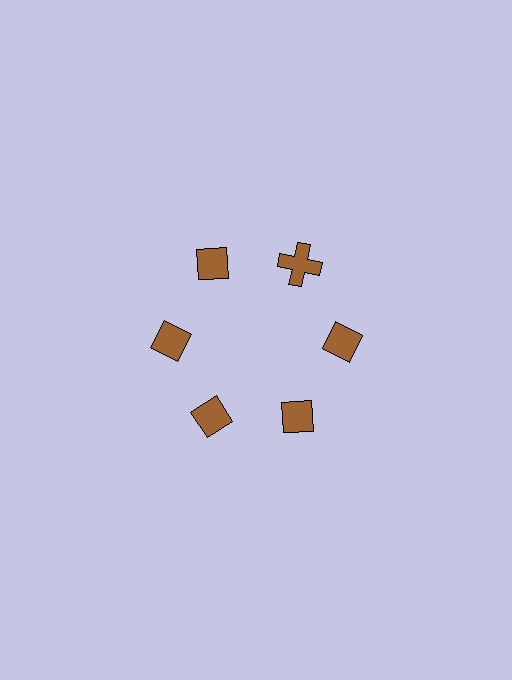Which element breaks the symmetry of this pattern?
The brown cross at roughly the 1 o'clock position breaks the symmetry. All other shapes are brown diamonds.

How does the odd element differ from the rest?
It has a different shape: cross instead of diamond.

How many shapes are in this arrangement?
There are 6 shapes arranged in a ring pattern.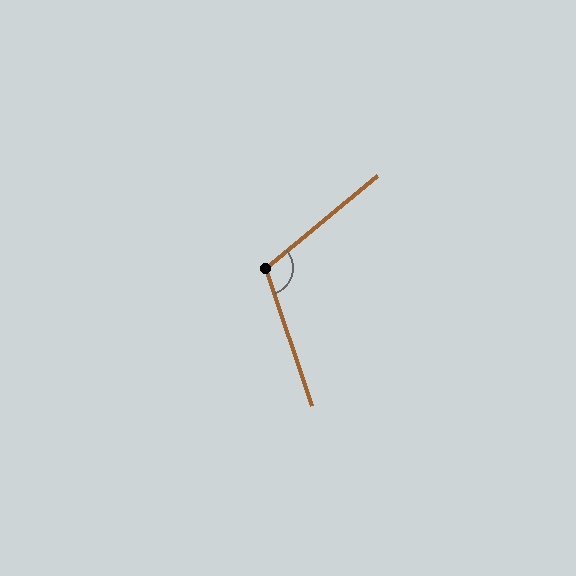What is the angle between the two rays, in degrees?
Approximately 111 degrees.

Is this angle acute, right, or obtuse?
It is obtuse.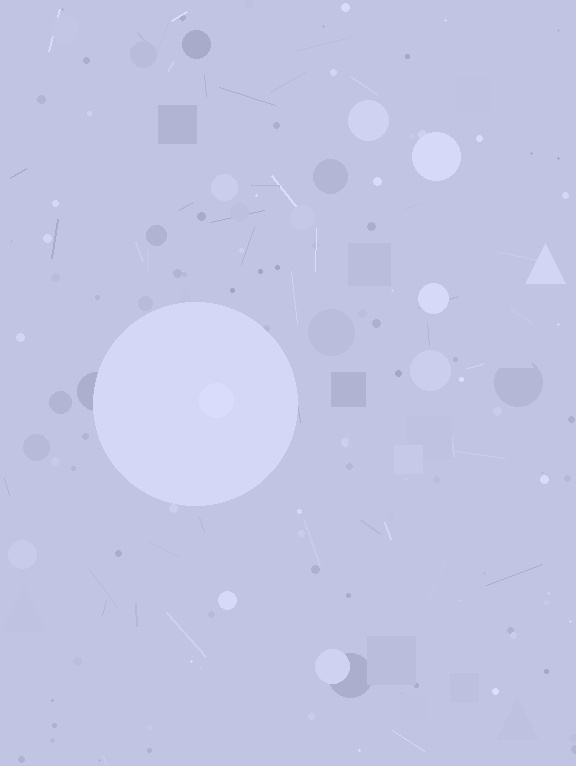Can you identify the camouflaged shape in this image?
The camouflaged shape is a circle.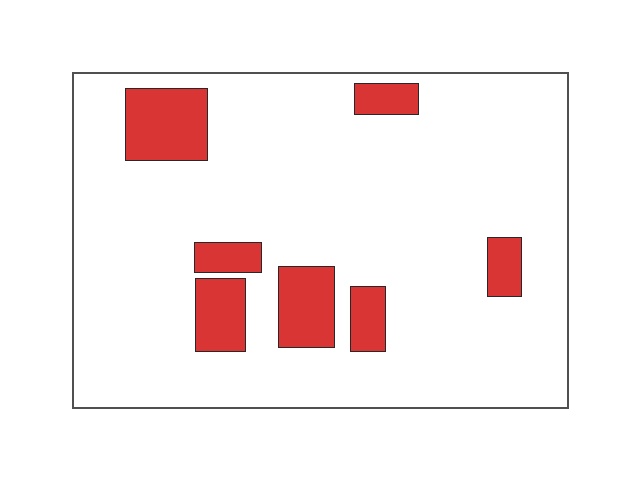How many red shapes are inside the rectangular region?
7.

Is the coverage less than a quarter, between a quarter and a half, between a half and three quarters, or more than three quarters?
Less than a quarter.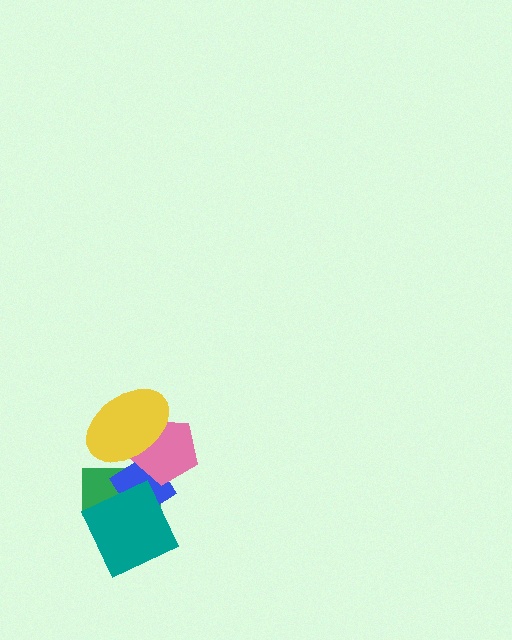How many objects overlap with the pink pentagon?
3 objects overlap with the pink pentagon.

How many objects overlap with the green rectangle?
4 objects overlap with the green rectangle.